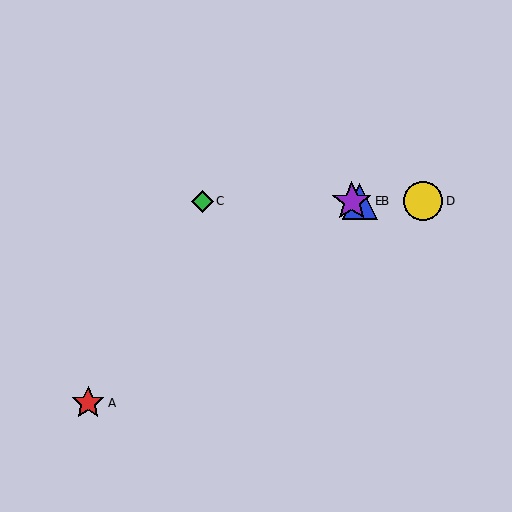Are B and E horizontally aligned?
Yes, both are at y≈201.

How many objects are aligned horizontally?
4 objects (B, C, D, E) are aligned horizontally.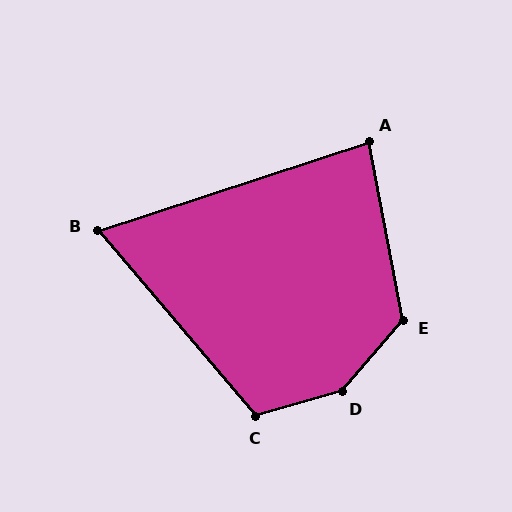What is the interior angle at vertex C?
Approximately 114 degrees (obtuse).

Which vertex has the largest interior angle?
D, at approximately 147 degrees.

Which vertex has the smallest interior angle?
B, at approximately 68 degrees.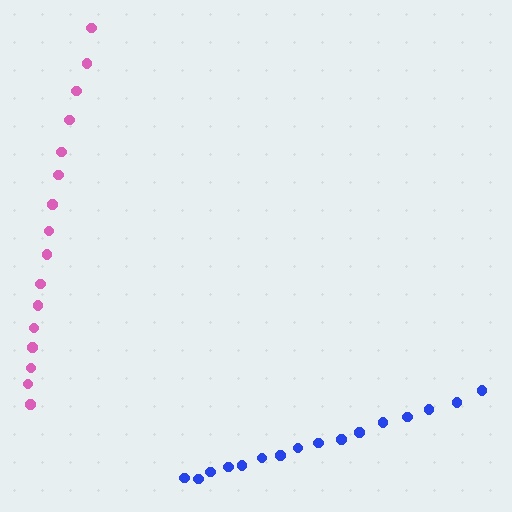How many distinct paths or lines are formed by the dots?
There are 2 distinct paths.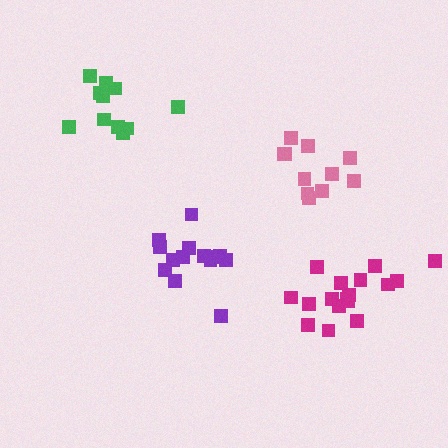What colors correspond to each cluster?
The clusters are colored: magenta, pink, green, purple.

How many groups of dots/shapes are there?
There are 4 groups.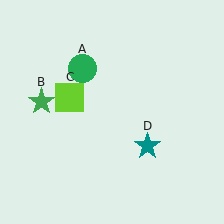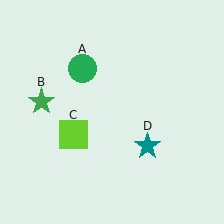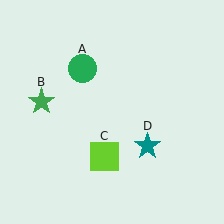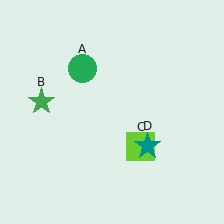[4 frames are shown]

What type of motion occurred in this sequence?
The lime square (object C) rotated counterclockwise around the center of the scene.